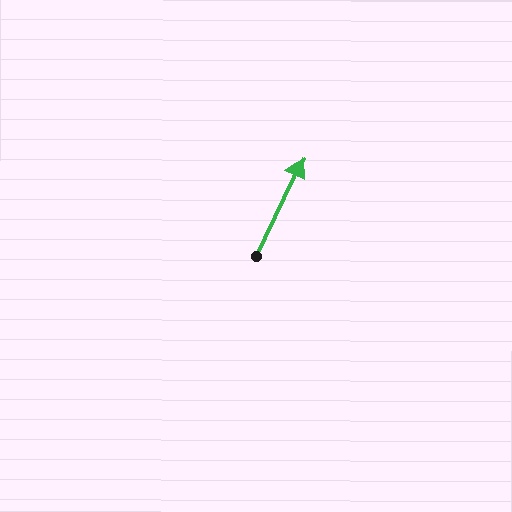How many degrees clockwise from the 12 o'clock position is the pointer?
Approximately 25 degrees.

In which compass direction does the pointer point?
Northeast.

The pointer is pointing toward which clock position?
Roughly 1 o'clock.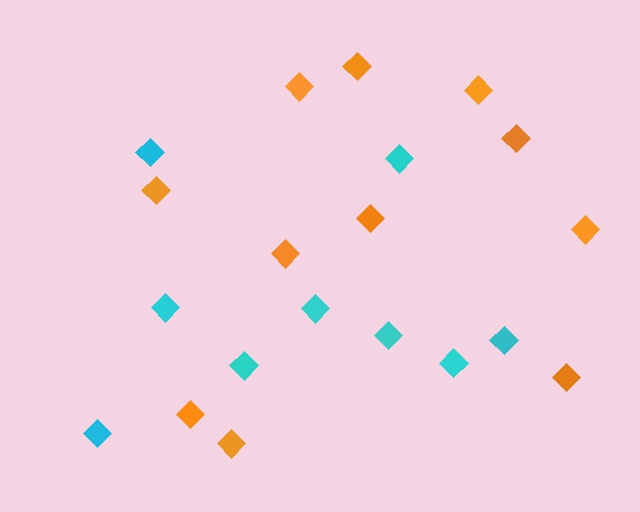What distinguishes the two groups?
There are 2 groups: one group of cyan diamonds (9) and one group of orange diamonds (11).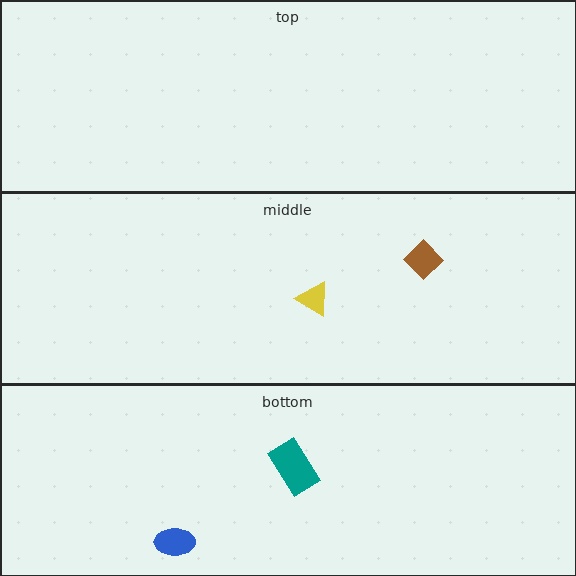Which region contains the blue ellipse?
The bottom region.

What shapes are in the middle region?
The yellow triangle, the brown diamond.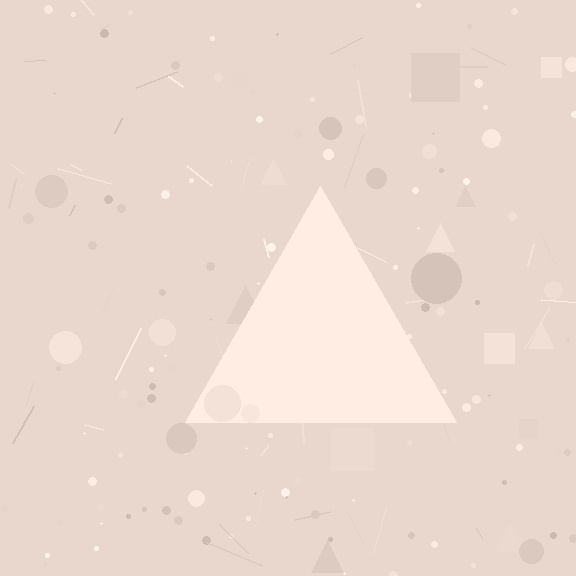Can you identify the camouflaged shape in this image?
The camouflaged shape is a triangle.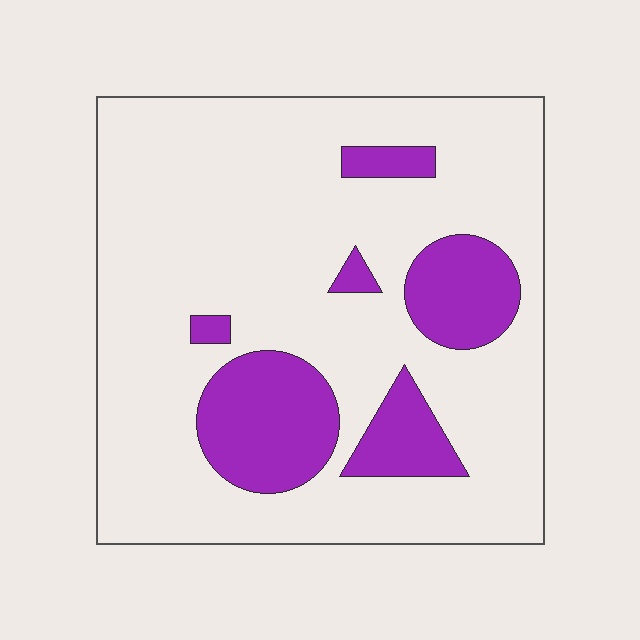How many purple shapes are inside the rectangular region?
6.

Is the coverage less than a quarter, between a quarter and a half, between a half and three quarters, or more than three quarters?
Less than a quarter.